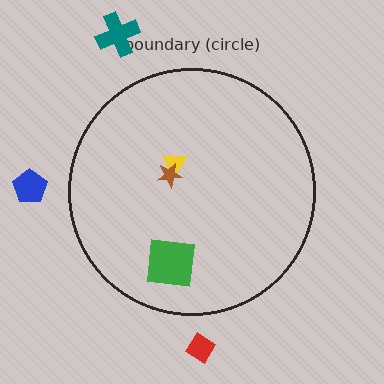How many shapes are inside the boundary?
3 inside, 3 outside.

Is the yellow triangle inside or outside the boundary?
Inside.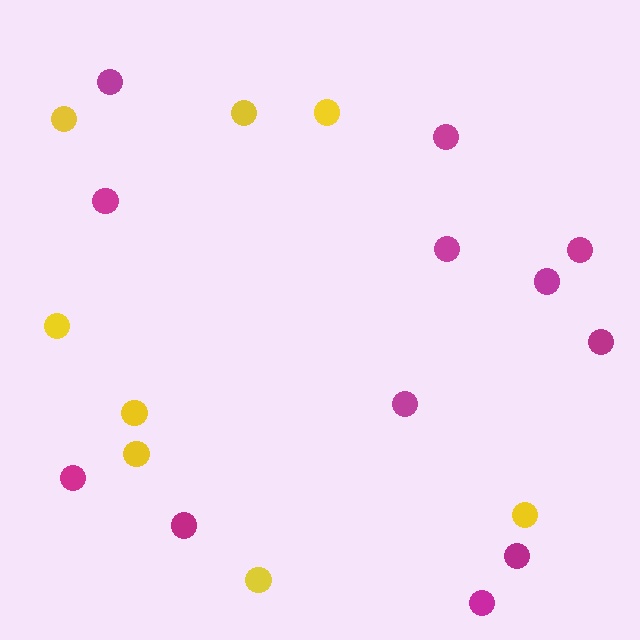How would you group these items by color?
There are 2 groups: one group of yellow circles (8) and one group of magenta circles (12).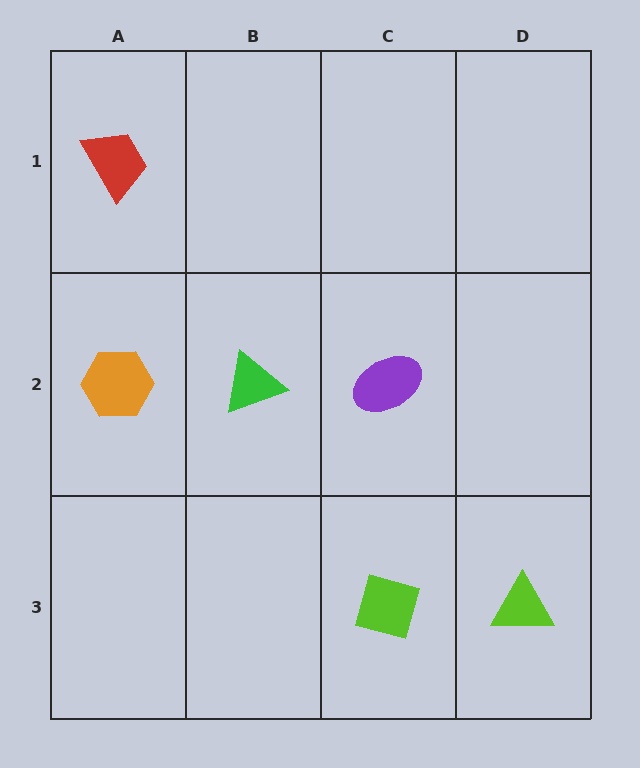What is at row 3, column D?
A lime triangle.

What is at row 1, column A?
A red trapezoid.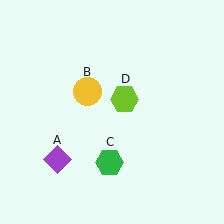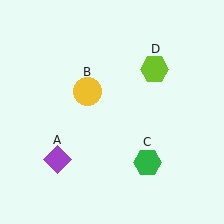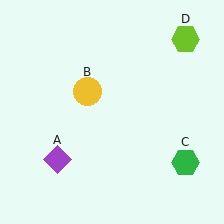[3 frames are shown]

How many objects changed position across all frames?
2 objects changed position: green hexagon (object C), lime hexagon (object D).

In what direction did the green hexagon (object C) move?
The green hexagon (object C) moved right.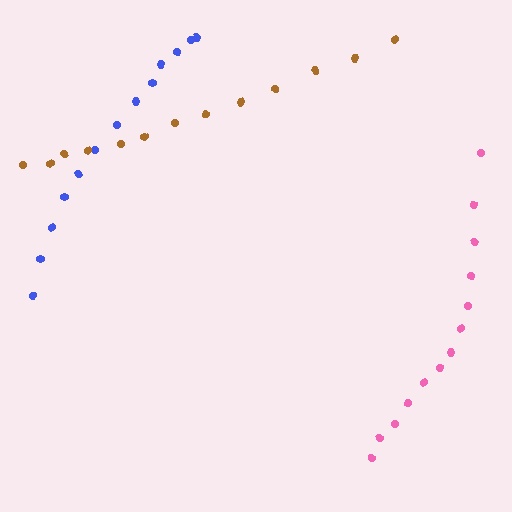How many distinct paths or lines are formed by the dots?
There are 3 distinct paths.